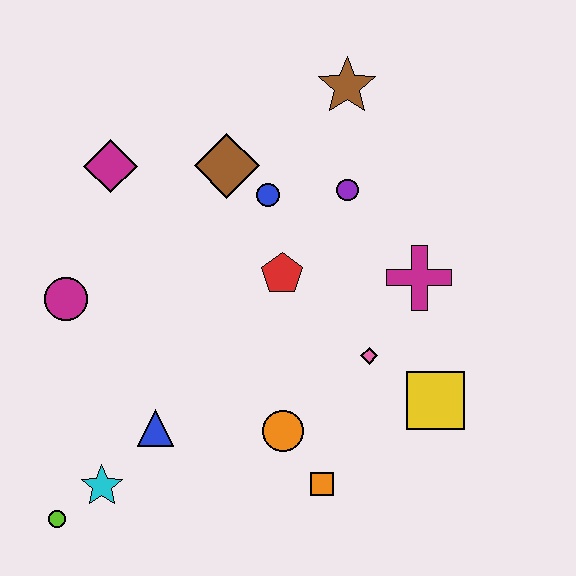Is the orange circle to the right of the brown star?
No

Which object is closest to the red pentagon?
The blue circle is closest to the red pentagon.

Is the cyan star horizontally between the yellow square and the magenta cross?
No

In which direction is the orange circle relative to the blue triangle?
The orange circle is to the right of the blue triangle.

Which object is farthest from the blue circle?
The lime circle is farthest from the blue circle.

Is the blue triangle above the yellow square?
No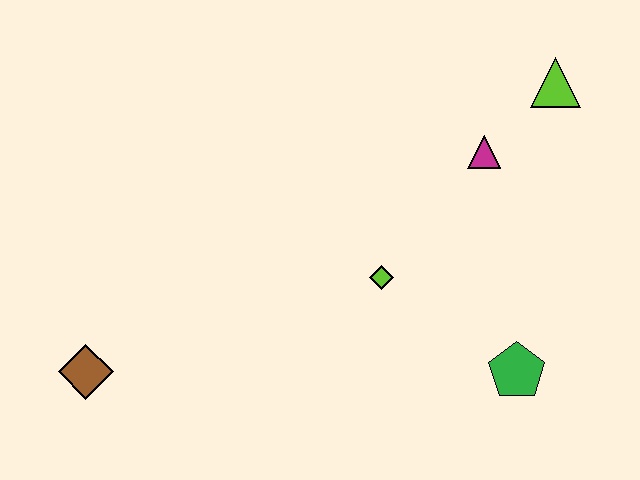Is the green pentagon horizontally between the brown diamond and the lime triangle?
Yes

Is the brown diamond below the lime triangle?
Yes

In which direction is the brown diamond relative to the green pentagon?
The brown diamond is to the left of the green pentagon.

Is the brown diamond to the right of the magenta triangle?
No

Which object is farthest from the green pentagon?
The brown diamond is farthest from the green pentagon.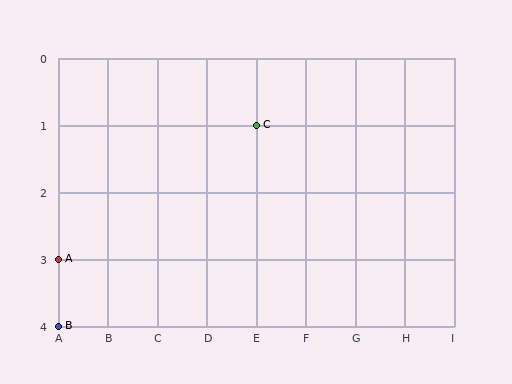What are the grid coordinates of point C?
Point C is at grid coordinates (E, 1).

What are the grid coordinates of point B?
Point B is at grid coordinates (A, 4).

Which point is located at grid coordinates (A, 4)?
Point B is at (A, 4).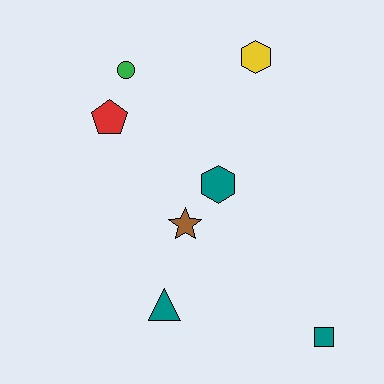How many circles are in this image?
There is 1 circle.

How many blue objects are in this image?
There are no blue objects.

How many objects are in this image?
There are 7 objects.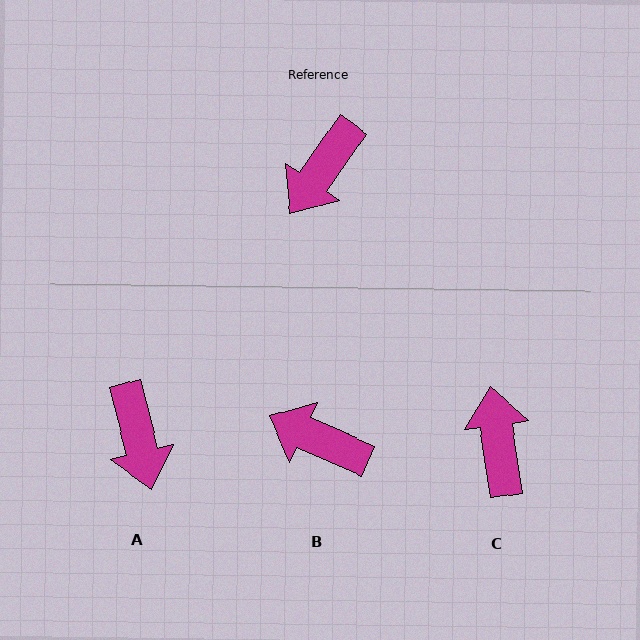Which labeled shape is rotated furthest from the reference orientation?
C, about 136 degrees away.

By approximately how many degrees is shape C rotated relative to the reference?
Approximately 136 degrees clockwise.